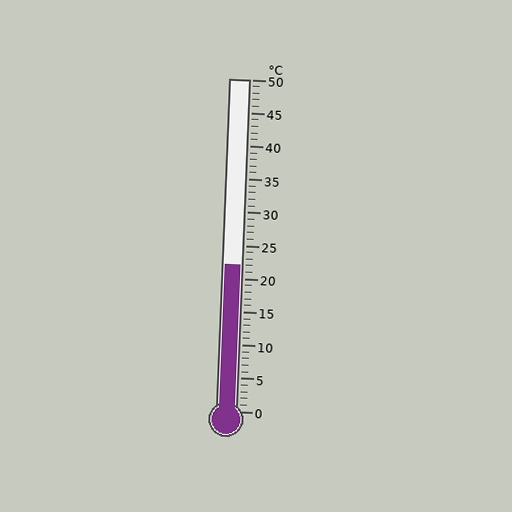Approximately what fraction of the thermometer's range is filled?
The thermometer is filled to approximately 45% of its range.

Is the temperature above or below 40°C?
The temperature is below 40°C.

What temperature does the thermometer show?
The thermometer shows approximately 22°C.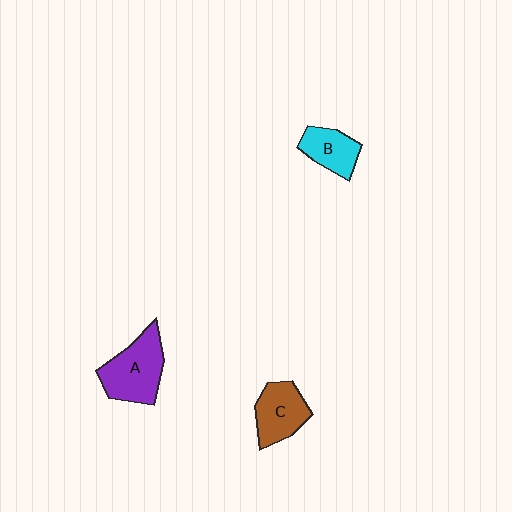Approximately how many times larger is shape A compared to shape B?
Approximately 1.6 times.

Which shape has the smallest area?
Shape B (cyan).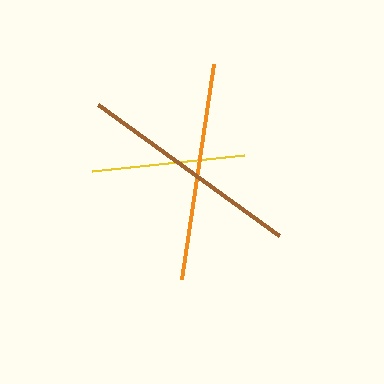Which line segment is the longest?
The brown line is the longest at approximately 224 pixels.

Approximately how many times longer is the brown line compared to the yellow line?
The brown line is approximately 1.5 times the length of the yellow line.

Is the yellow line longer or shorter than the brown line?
The brown line is longer than the yellow line.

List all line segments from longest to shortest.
From longest to shortest: brown, orange, yellow.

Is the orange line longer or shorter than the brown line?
The brown line is longer than the orange line.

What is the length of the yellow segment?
The yellow segment is approximately 153 pixels long.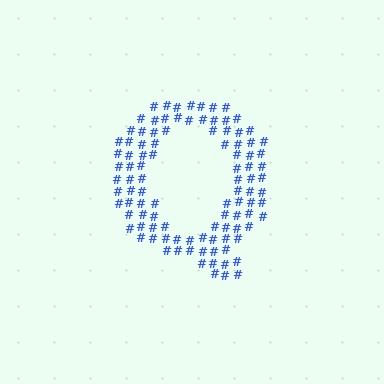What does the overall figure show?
The overall figure shows the letter Q.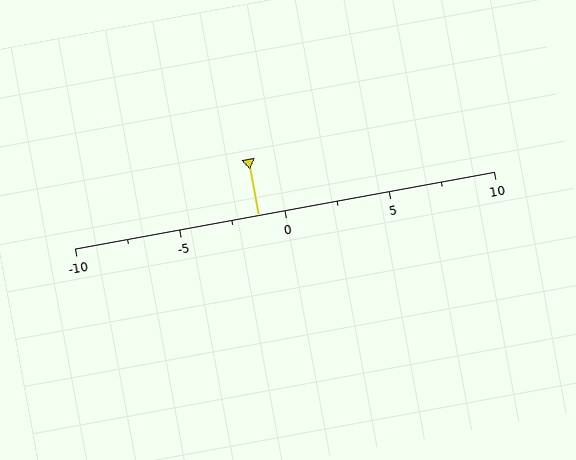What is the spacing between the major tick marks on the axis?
The major ticks are spaced 5 apart.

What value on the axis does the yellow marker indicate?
The marker indicates approximately -1.2.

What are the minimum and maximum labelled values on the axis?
The axis runs from -10 to 10.